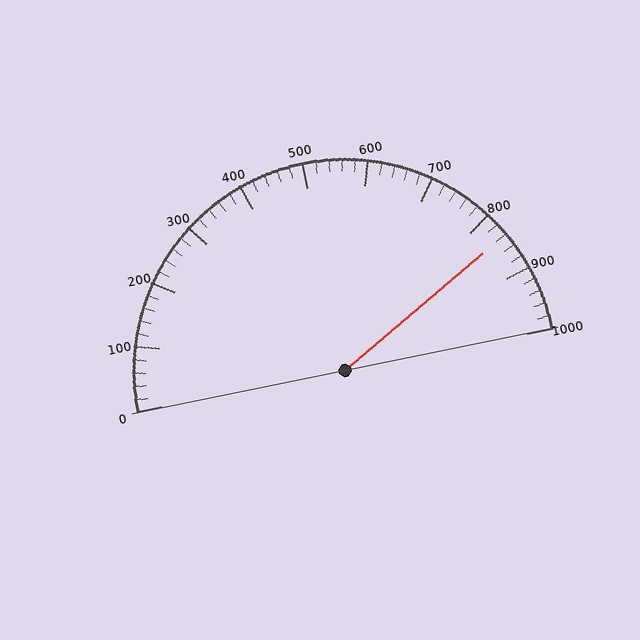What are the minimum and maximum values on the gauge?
The gauge ranges from 0 to 1000.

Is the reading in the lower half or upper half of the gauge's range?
The reading is in the upper half of the range (0 to 1000).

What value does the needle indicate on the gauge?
The needle indicates approximately 840.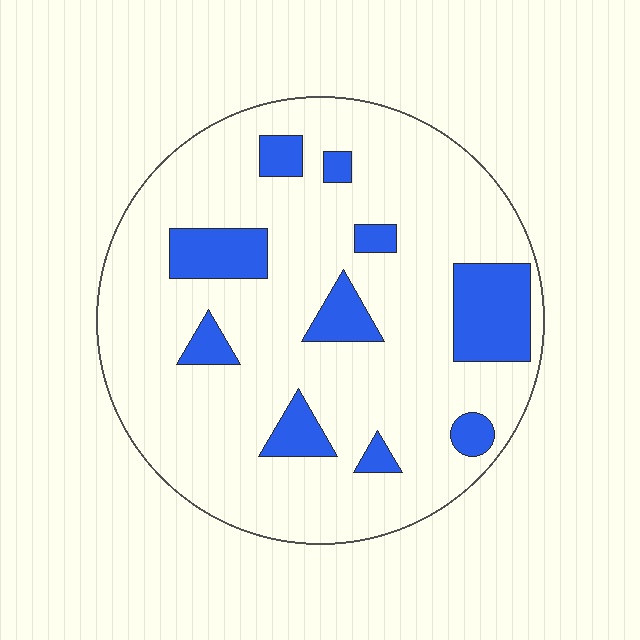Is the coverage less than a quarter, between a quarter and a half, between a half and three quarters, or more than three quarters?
Less than a quarter.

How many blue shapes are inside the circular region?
10.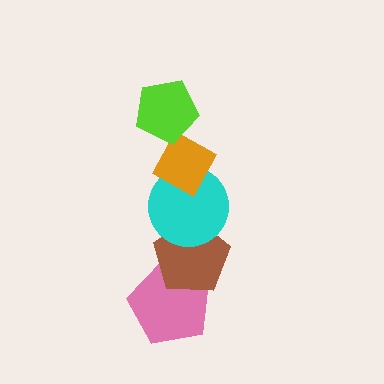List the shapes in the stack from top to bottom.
From top to bottom: the lime pentagon, the orange diamond, the cyan circle, the brown pentagon, the pink pentagon.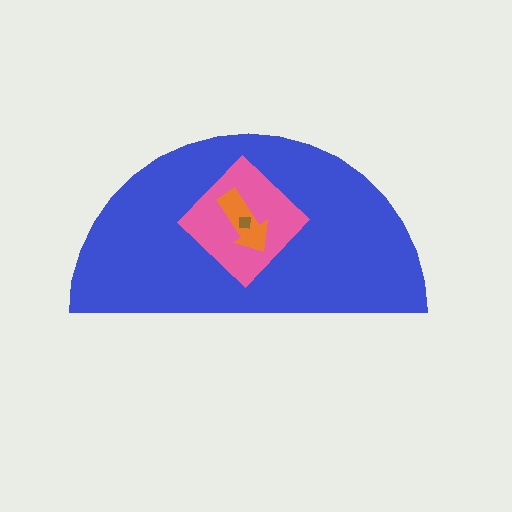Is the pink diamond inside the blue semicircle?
Yes.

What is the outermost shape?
The blue semicircle.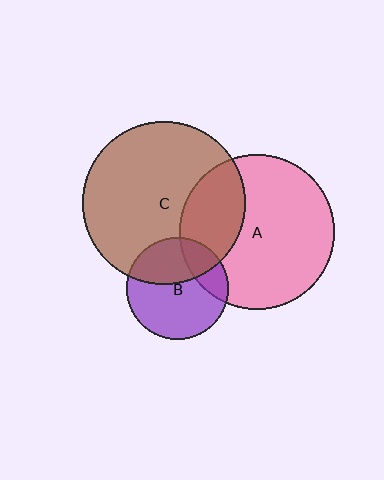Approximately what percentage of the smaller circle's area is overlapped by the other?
Approximately 35%.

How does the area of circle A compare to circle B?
Approximately 2.3 times.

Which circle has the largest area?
Circle C (brown).